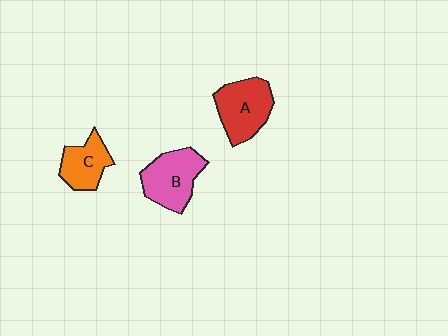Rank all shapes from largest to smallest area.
From largest to smallest: A (red), B (pink), C (orange).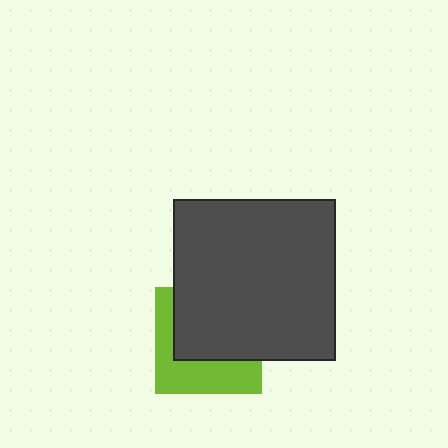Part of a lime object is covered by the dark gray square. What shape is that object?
It is a square.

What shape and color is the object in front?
The object in front is a dark gray square.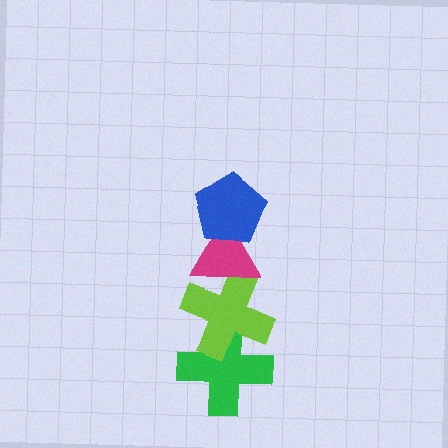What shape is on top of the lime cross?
The magenta triangle is on top of the lime cross.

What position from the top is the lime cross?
The lime cross is 3rd from the top.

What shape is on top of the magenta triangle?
The blue pentagon is on top of the magenta triangle.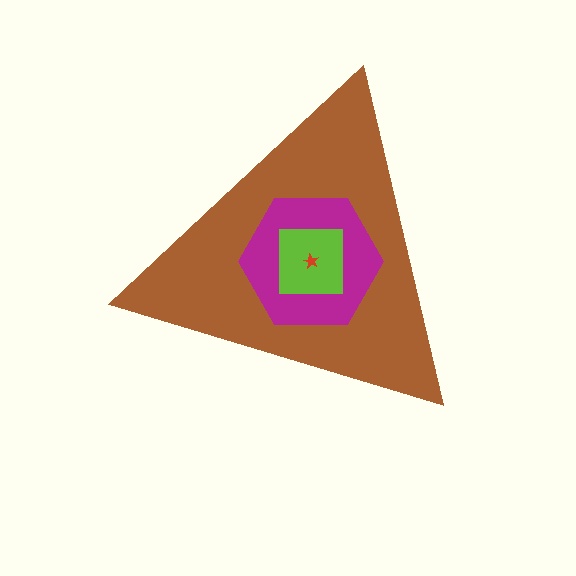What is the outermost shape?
The brown triangle.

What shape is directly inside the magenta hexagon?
The lime square.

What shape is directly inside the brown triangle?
The magenta hexagon.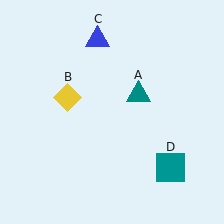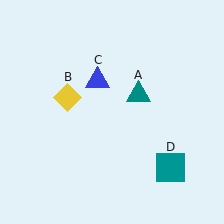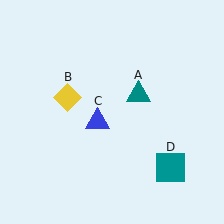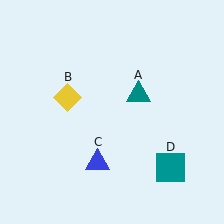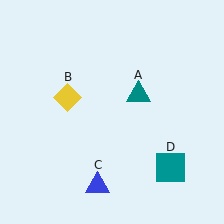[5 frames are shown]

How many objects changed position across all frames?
1 object changed position: blue triangle (object C).